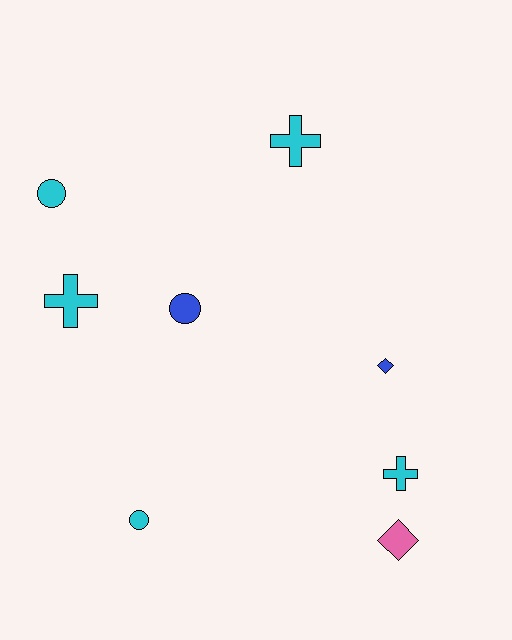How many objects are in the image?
There are 8 objects.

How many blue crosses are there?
There are no blue crosses.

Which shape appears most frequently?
Cross, with 3 objects.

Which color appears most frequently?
Cyan, with 5 objects.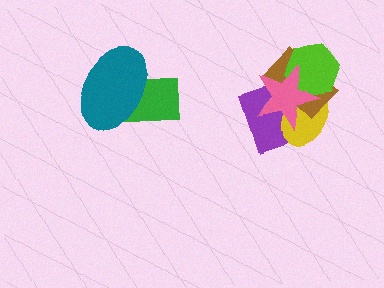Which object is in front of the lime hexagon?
The pink star is in front of the lime hexagon.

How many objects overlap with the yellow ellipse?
4 objects overlap with the yellow ellipse.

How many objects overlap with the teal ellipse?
1 object overlaps with the teal ellipse.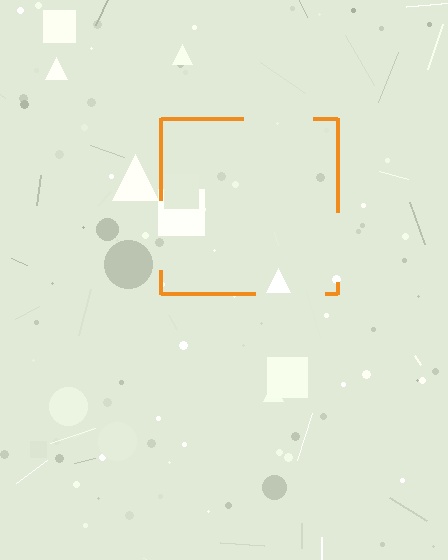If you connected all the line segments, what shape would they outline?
They would outline a square.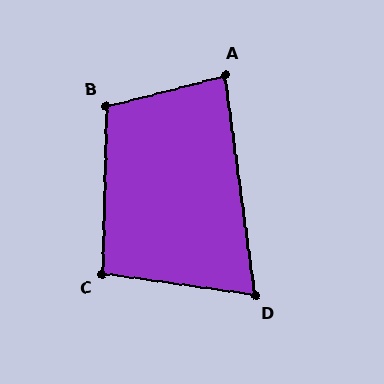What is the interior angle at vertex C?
Approximately 97 degrees (obtuse).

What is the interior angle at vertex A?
Approximately 83 degrees (acute).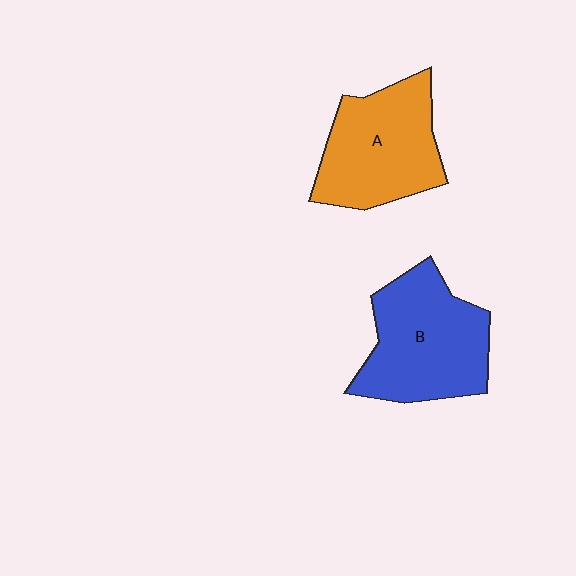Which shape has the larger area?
Shape B (blue).